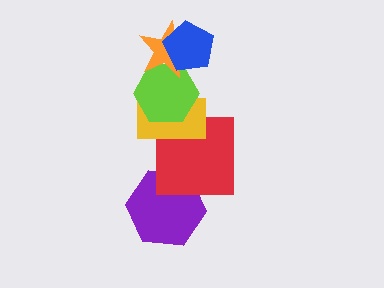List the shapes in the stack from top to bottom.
From top to bottom: the blue pentagon, the orange star, the lime hexagon, the yellow rectangle, the red square, the purple hexagon.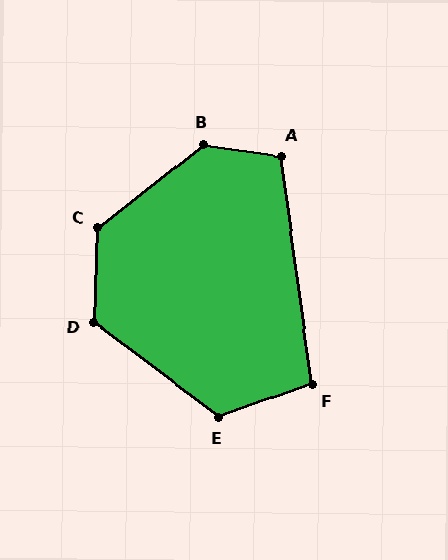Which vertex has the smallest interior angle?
F, at approximately 101 degrees.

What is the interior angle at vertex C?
Approximately 130 degrees (obtuse).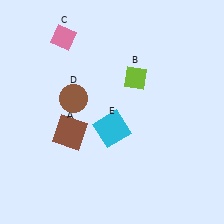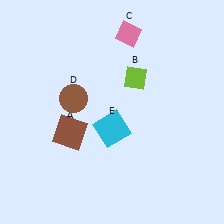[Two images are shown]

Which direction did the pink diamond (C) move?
The pink diamond (C) moved right.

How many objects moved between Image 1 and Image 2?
1 object moved between the two images.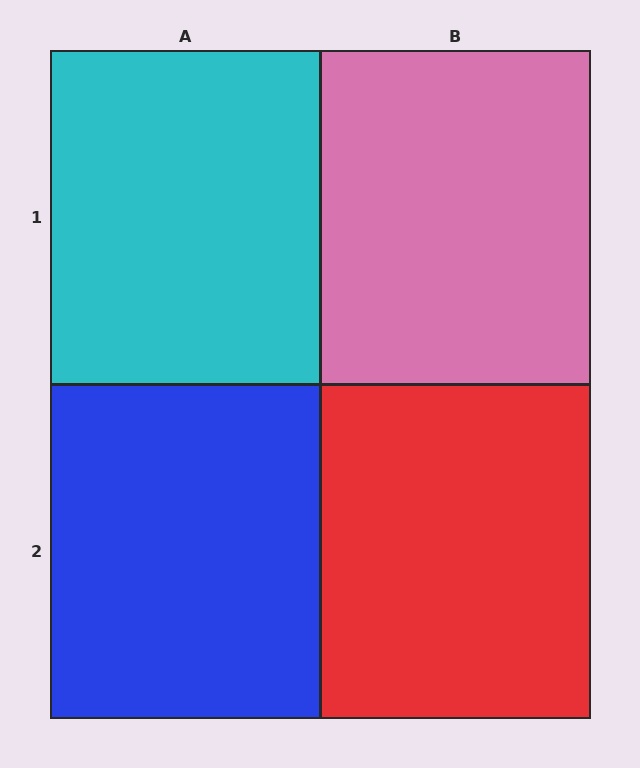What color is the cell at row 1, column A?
Cyan.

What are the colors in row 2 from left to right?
Blue, red.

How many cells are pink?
1 cell is pink.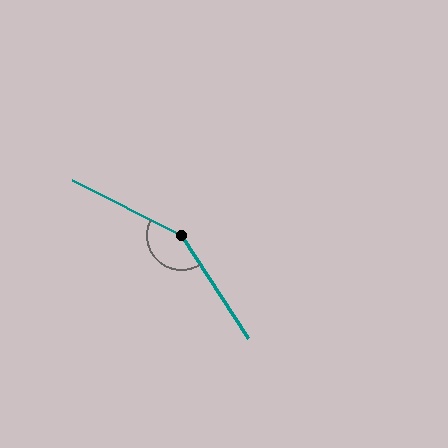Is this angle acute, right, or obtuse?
It is obtuse.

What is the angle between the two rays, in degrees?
Approximately 150 degrees.